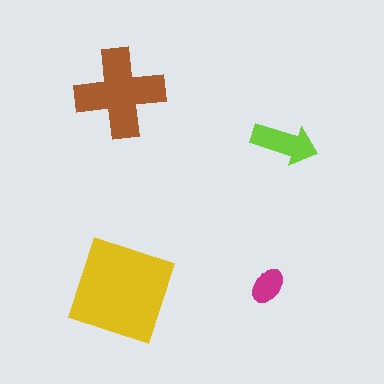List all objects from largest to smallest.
The yellow square, the brown cross, the lime arrow, the magenta ellipse.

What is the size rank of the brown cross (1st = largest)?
2nd.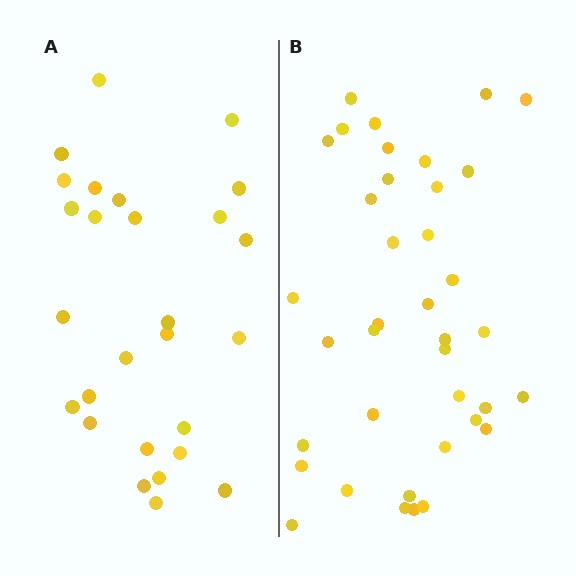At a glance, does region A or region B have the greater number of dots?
Region B (the right region) has more dots.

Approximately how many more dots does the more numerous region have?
Region B has roughly 12 or so more dots than region A.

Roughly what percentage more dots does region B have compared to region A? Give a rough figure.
About 40% more.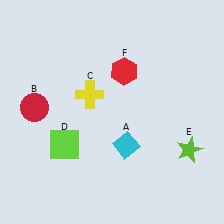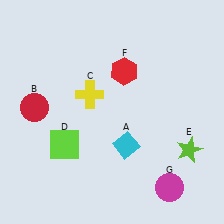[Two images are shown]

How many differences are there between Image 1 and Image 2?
There is 1 difference between the two images.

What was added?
A magenta circle (G) was added in Image 2.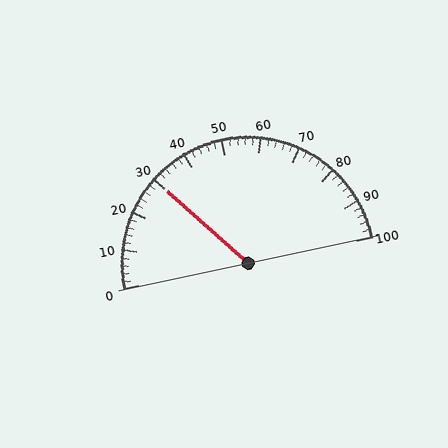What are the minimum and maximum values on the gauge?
The gauge ranges from 0 to 100.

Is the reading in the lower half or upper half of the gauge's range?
The reading is in the lower half of the range (0 to 100).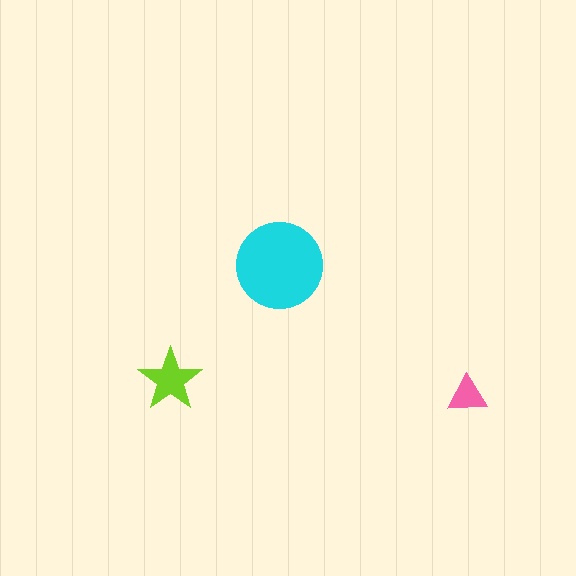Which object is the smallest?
The pink triangle.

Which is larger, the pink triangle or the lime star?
The lime star.